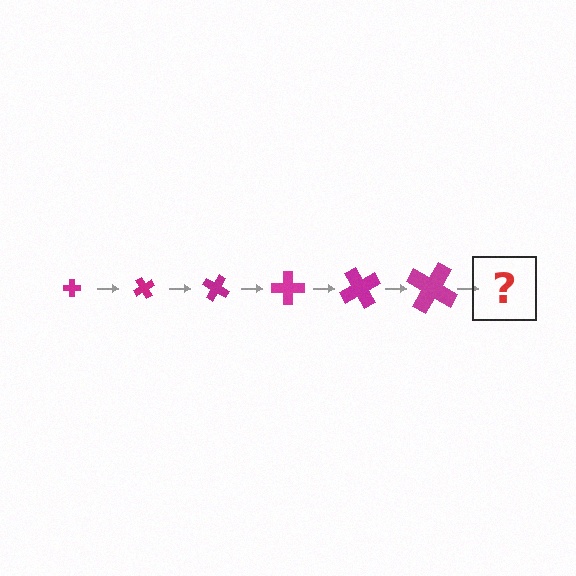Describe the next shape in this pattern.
It should be a cross, larger than the previous one and rotated 360 degrees from the start.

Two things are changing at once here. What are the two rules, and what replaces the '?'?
The two rules are that the cross grows larger each step and it rotates 60 degrees each step. The '?' should be a cross, larger than the previous one and rotated 360 degrees from the start.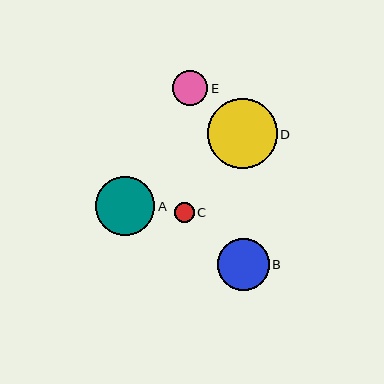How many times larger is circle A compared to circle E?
Circle A is approximately 1.7 times the size of circle E.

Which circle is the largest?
Circle D is the largest with a size of approximately 70 pixels.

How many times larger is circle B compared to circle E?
Circle B is approximately 1.5 times the size of circle E.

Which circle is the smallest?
Circle C is the smallest with a size of approximately 20 pixels.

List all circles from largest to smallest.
From largest to smallest: D, A, B, E, C.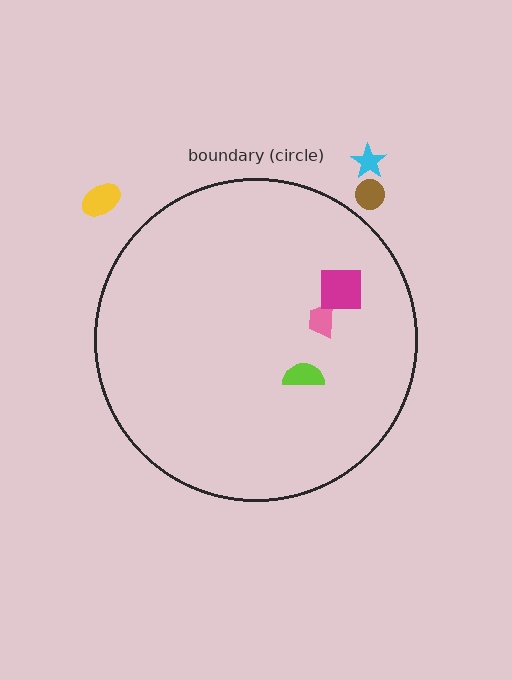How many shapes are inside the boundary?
3 inside, 3 outside.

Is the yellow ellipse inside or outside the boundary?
Outside.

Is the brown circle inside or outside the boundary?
Outside.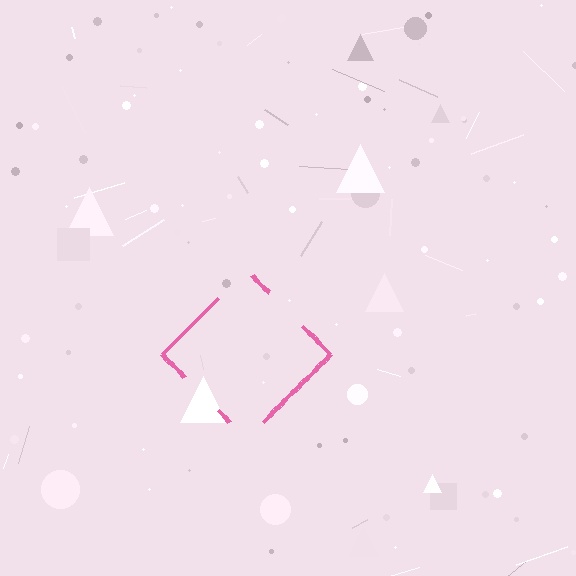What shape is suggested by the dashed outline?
The dashed outline suggests a diamond.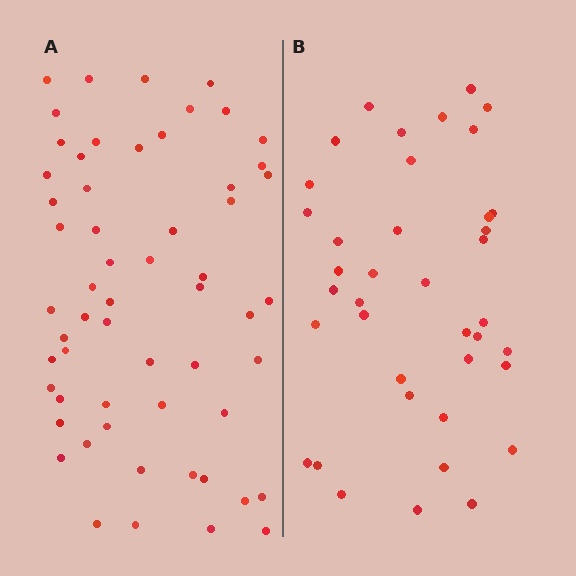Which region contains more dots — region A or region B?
Region A (the left region) has more dots.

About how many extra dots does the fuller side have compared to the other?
Region A has approximately 20 more dots than region B.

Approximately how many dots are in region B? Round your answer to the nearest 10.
About 40 dots. (The exact count is 39, which rounds to 40.)